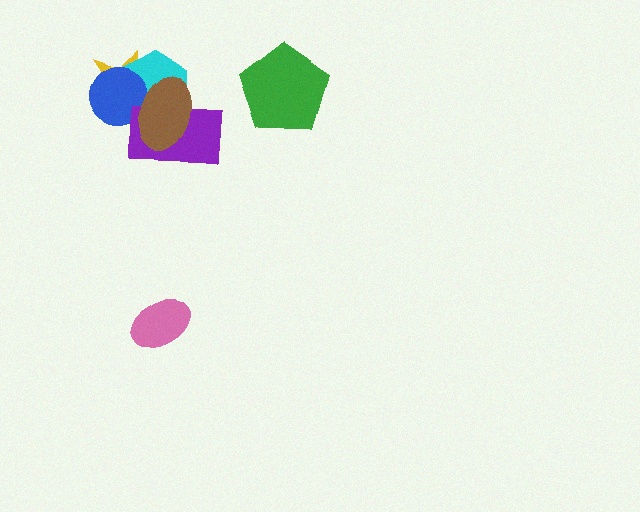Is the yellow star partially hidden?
Yes, it is partially covered by another shape.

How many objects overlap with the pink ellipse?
0 objects overlap with the pink ellipse.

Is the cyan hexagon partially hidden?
Yes, it is partially covered by another shape.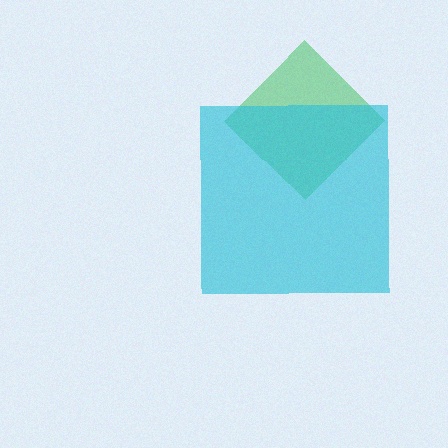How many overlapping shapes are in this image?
There are 2 overlapping shapes in the image.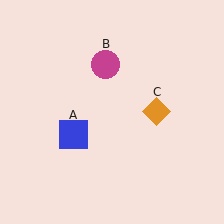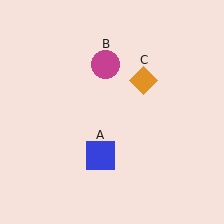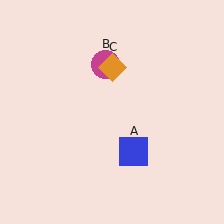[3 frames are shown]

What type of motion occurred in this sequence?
The blue square (object A), orange diamond (object C) rotated counterclockwise around the center of the scene.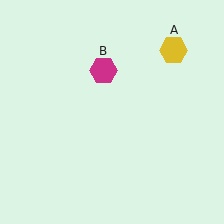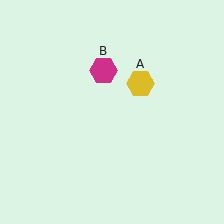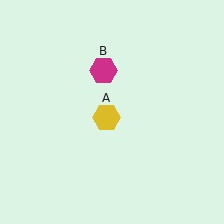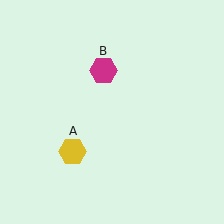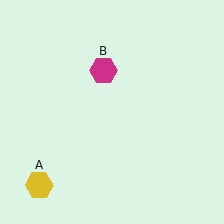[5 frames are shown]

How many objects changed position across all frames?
1 object changed position: yellow hexagon (object A).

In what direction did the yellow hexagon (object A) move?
The yellow hexagon (object A) moved down and to the left.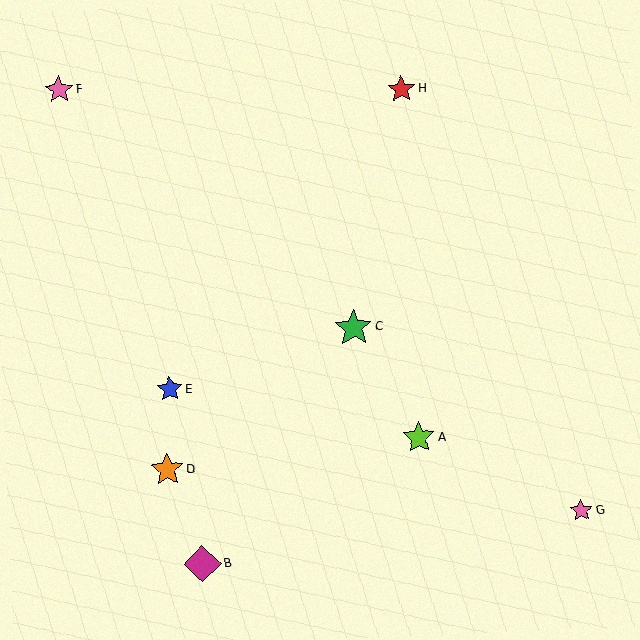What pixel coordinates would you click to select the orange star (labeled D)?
Click at (167, 470) to select the orange star D.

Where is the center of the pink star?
The center of the pink star is at (59, 90).